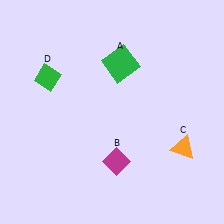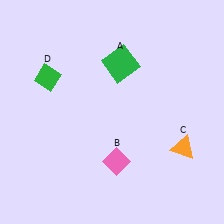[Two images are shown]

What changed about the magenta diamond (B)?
In Image 1, B is magenta. In Image 2, it changed to pink.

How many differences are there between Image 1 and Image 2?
There is 1 difference between the two images.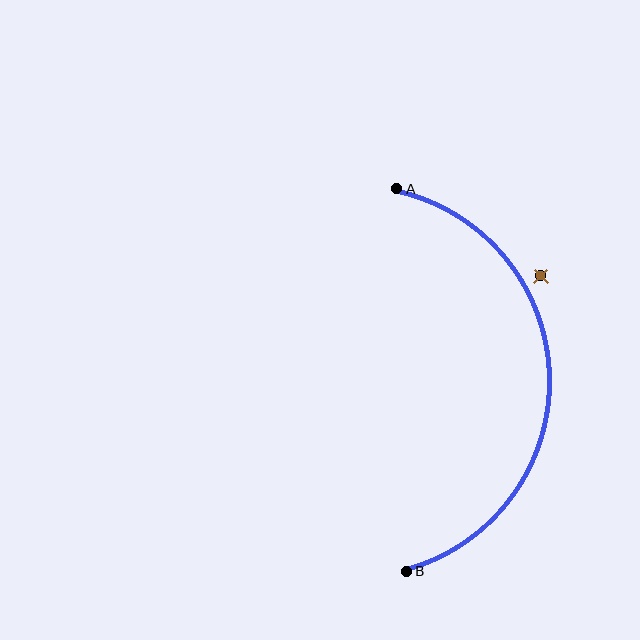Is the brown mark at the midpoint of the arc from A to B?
No — the brown mark does not lie on the arc at all. It sits slightly outside the curve.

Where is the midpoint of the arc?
The arc midpoint is the point on the curve farthest from the straight line joining A and B. It sits to the right of that line.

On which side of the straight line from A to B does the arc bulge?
The arc bulges to the right of the straight line connecting A and B.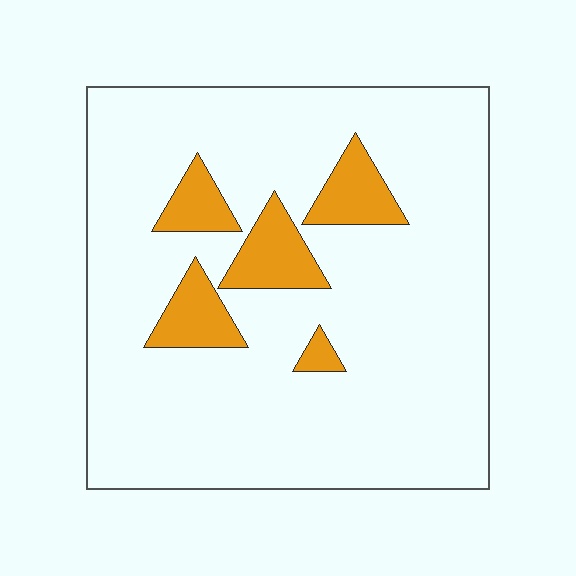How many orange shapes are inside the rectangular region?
5.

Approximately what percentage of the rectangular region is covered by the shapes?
Approximately 15%.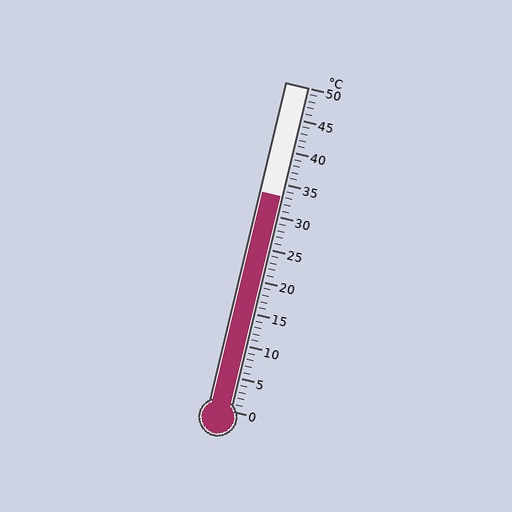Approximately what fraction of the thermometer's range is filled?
The thermometer is filled to approximately 65% of its range.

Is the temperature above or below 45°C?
The temperature is below 45°C.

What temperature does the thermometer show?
The thermometer shows approximately 33°C.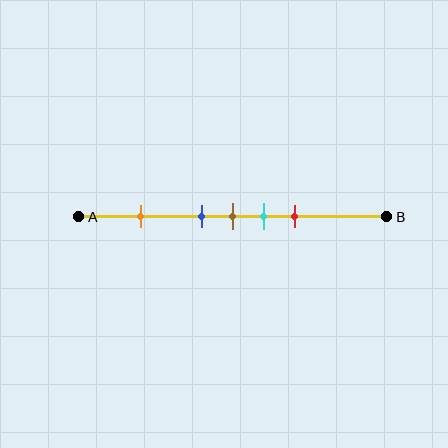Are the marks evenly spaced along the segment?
No, the marks are not evenly spaced.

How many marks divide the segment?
There are 5 marks dividing the segment.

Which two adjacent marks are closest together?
The blue and brown marks are the closest adjacent pair.